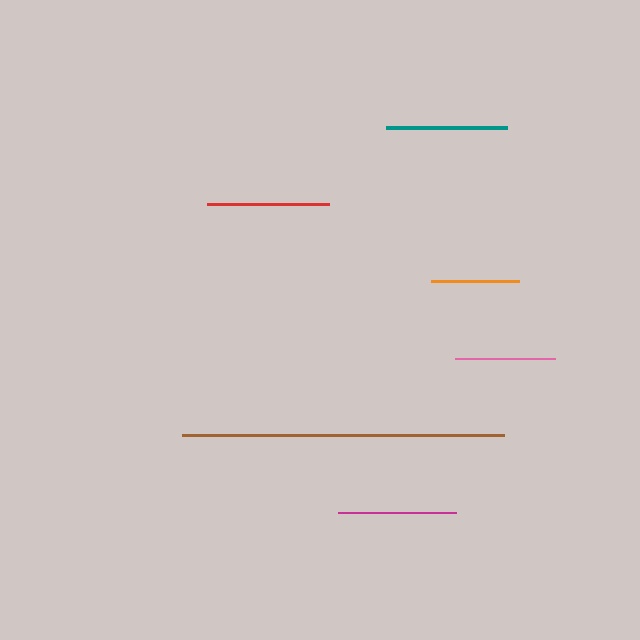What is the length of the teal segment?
The teal segment is approximately 121 pixels long.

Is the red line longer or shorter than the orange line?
The red line is longer than the orange line.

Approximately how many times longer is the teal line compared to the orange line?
The teal line is approximately 1.4 times the length of the orange line.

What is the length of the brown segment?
The brown segment is approximately 322 pixels long.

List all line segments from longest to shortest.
From longest to shortest: brown, red, teal, magenta, pink, orange.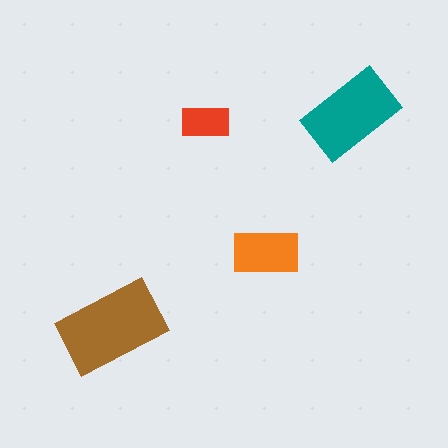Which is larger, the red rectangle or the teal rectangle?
The teal one.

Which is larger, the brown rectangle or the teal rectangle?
The brown one.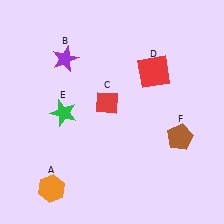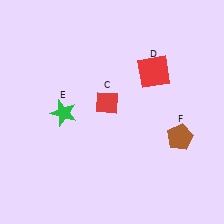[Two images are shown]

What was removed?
The purple star (B), the orange hexagon (A) were removed in Image 2.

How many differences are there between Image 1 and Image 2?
There are 2 differences between the two images.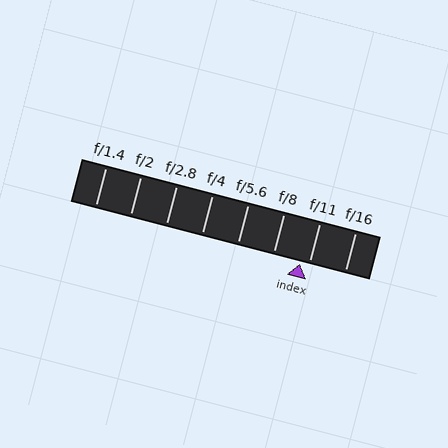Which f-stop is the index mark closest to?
The index mark is closest to f/11.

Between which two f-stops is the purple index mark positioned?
The index mark is between f/8 and f/11.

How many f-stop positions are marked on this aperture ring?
There are 8 f-stop positions marked.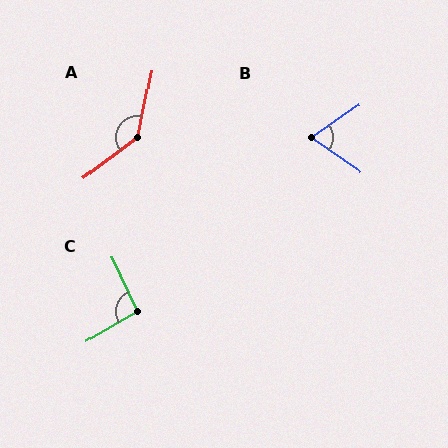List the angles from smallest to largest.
B (69°), C (95°), A (139°).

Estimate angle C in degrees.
Approximately 95 degrees.